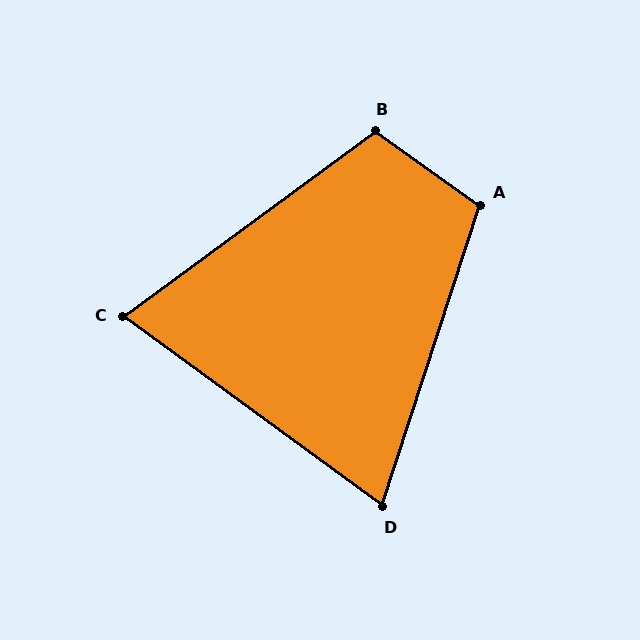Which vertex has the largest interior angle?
B, at approximately 108 degrees.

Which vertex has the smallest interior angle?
D, at approximately 72 degrees.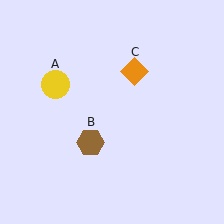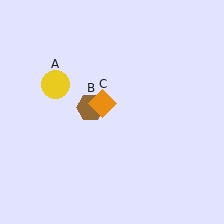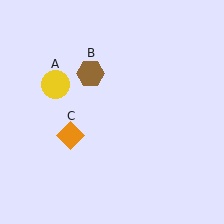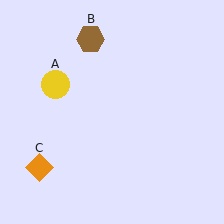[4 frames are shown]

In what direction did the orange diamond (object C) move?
The orange diamond (object C) moved down and to the left.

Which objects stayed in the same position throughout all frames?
Yellow circle (object A) remained stationary.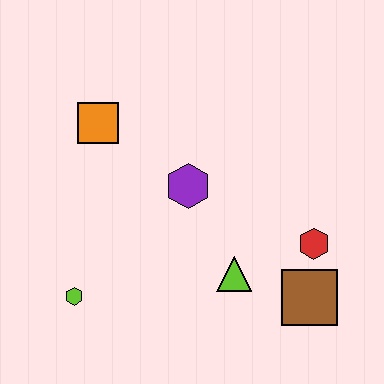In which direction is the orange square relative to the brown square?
The orange square is to the left of the brown square.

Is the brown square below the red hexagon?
Yes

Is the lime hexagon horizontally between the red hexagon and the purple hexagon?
No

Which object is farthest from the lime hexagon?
The red hexagon is farthest from the lime hexagon.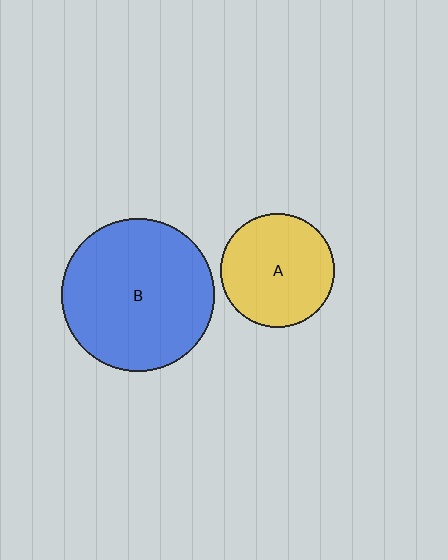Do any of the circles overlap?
No, none of the circles overlap.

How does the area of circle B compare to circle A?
Approximately 1.8 times.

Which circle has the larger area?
Circle B (blue).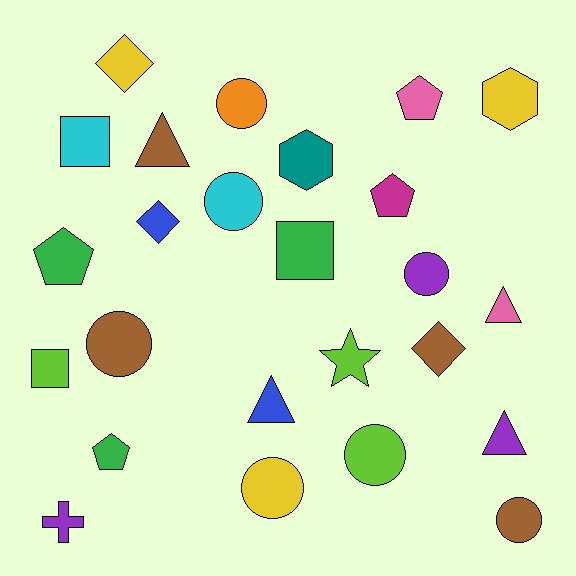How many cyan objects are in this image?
There are 2 cyan objects.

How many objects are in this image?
There are 25 objects.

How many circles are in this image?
There are 7 circles.